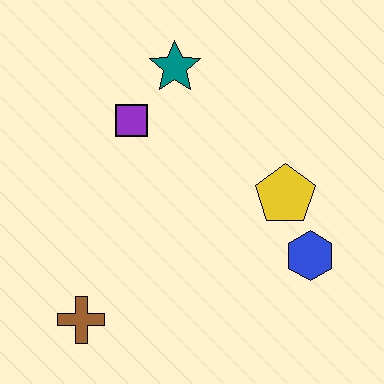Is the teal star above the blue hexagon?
Yes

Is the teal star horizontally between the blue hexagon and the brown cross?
Yes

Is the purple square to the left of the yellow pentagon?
Yes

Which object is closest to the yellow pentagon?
The blue hexagon is closest to the yellow pentagon.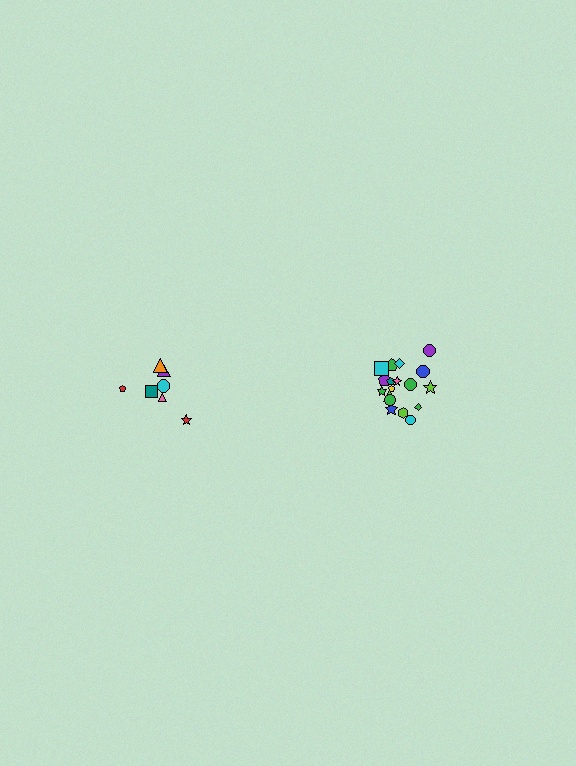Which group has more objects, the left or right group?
The right group.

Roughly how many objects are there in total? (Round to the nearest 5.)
Roughly 25 objects in total.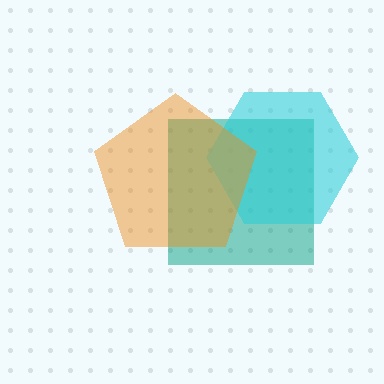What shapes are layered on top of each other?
The layered shapes are: a teal square, a cyan hexagon, an orange pentagon.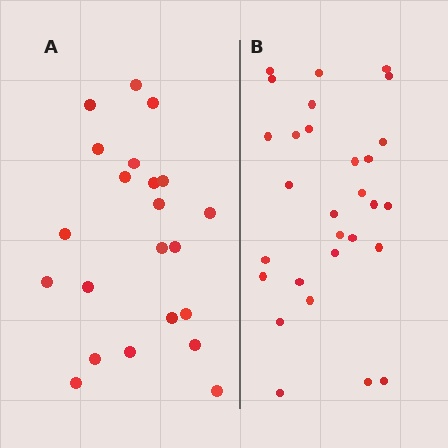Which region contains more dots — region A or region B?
Region B (the right region) has more dots.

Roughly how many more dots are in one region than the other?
Region B has roughly 8 or so more dots than region A.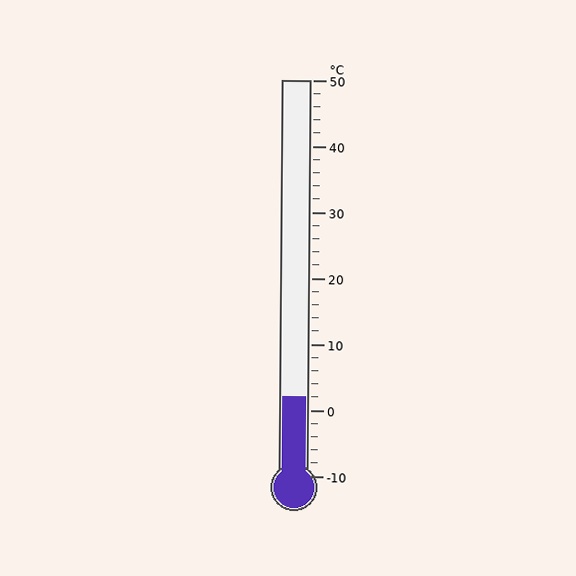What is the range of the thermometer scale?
The thermometer scale ranges from -10°C to 50°C.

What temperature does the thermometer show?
The thermometer shows approximately 2°C.